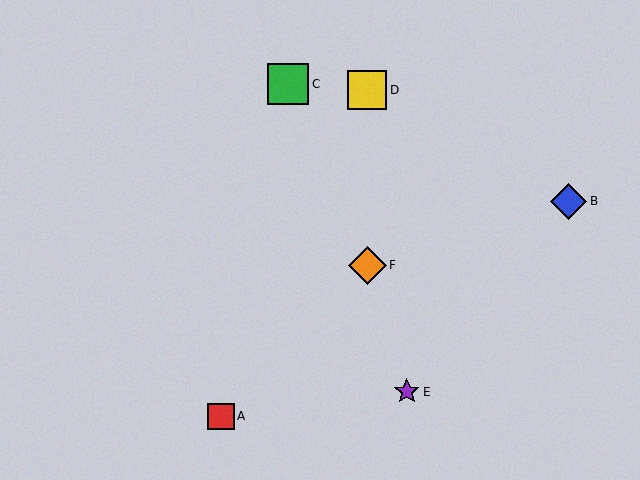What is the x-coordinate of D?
Object D is at x≈367.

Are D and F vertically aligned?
Yes, both are at x≈367.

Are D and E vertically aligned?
No, D is at x≈367 and E is at x≈407.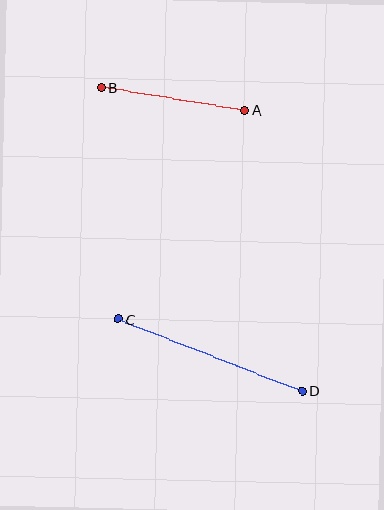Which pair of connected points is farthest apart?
Points C and D are farthest apart.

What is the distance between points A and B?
The distance is approximately 146 pixels.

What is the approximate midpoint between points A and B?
The midpoint is at approximately (173, 99) pixels.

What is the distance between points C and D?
The distance is approximately 198 pixels.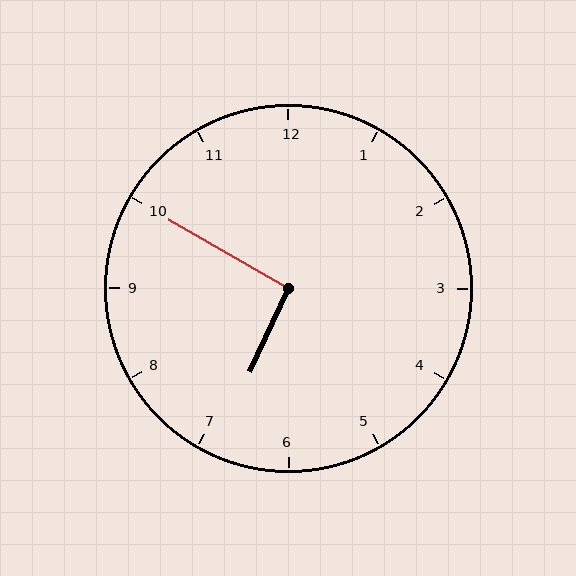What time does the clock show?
6:50.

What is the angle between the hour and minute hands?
Approximately 95 degrees.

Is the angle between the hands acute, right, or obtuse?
It is right.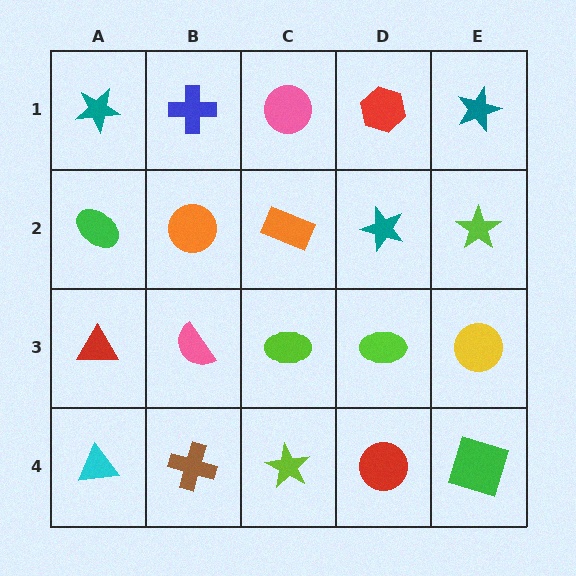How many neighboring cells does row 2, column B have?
4.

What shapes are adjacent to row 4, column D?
A lime ellipse (row 3, column D), a lime star (row 4, column C), a green square (row 4, column E).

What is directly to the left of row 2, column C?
An orange circle.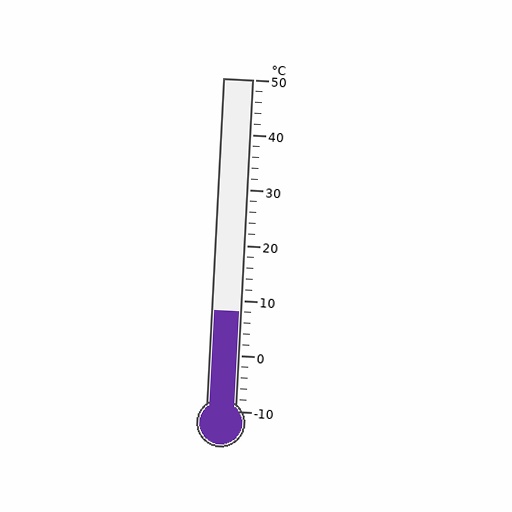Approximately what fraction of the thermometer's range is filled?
The thermometer is filled to approximately 30% of its range.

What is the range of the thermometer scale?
The thermometer scale ranges from -10°C to 50°C.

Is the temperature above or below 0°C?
The temperature is above 0°C.